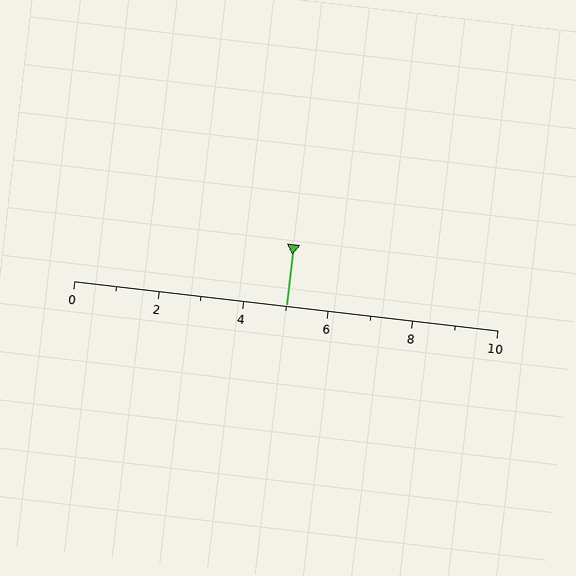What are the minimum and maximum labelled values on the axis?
The axis runs from 0 to 10.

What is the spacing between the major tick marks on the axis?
The major ticks are spaced 2 apart.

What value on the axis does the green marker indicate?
The marker indicates approximately 5.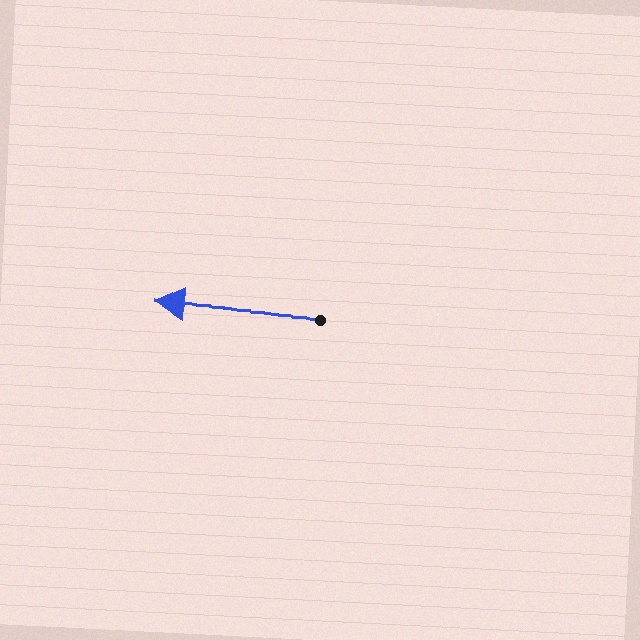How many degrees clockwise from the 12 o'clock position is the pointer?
Approximately 274 degrees.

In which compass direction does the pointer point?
West.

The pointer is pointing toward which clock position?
Roughly 9 o'clock.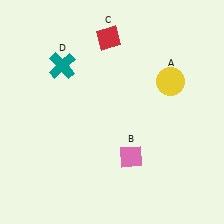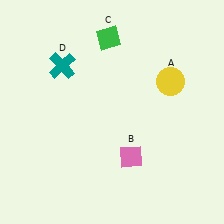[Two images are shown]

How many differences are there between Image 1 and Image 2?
There is 1 difference between the two images.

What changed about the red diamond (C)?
In Image 1, C is red. In Image 2, it changed to green.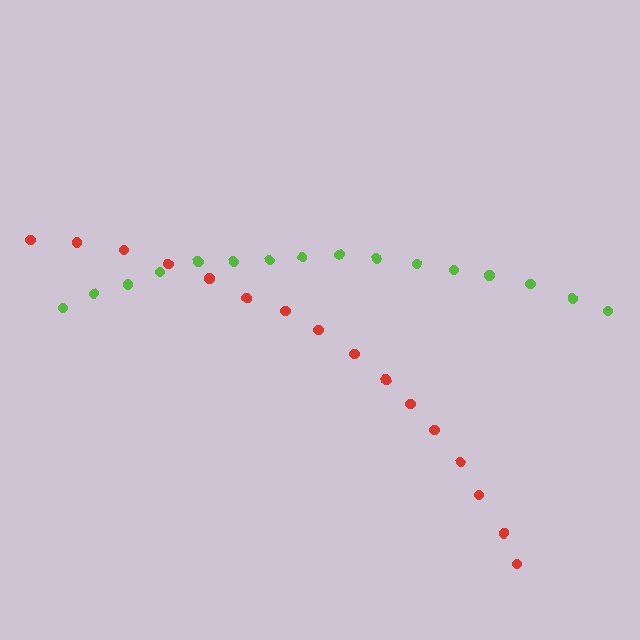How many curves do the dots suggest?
There are 2 distinct paths.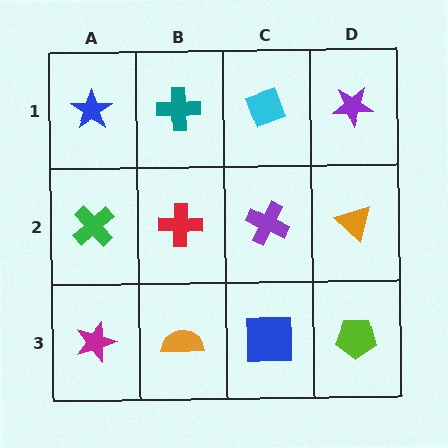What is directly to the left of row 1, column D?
A cyan diamond.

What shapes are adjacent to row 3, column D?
An orange triangle (row 2, column D), a blue square (row 3, column C).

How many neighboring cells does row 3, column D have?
2.